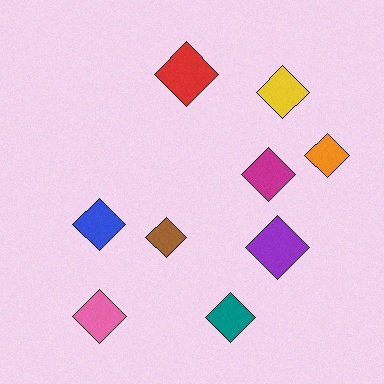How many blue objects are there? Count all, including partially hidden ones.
There is 1 blue object.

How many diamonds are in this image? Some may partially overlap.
There are 9 diamonds.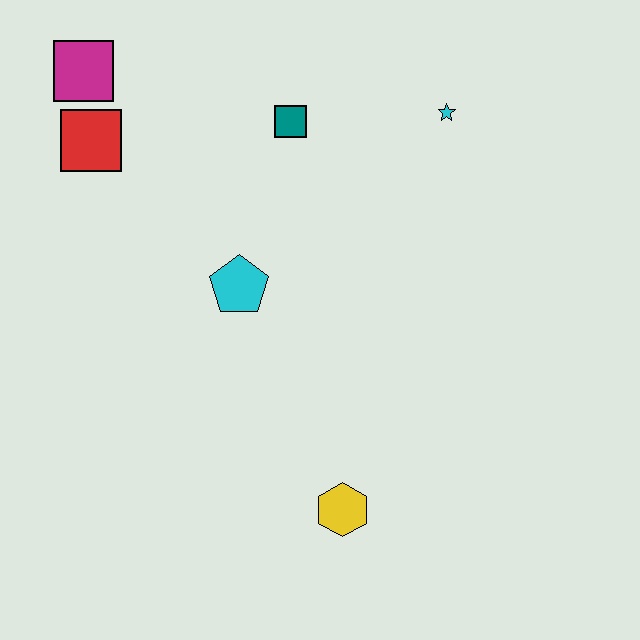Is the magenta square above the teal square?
Yes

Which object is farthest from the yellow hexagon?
The magenta square is farthest from the yellow hexagon.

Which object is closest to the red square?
The magenta square is closest to the red square.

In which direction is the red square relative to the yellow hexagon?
The red square is above the yellow hexagon.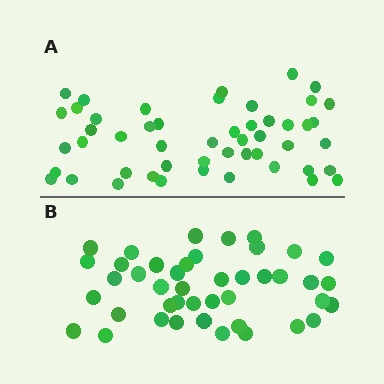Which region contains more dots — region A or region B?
Region A (the top region) has more dots.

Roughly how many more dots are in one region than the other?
Region A has roughly 8 or so more dots than region B.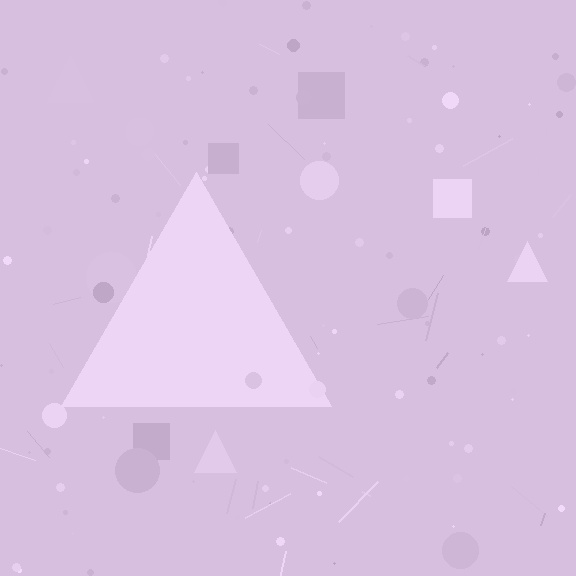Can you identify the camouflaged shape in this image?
The camouflaged shape is a triangle.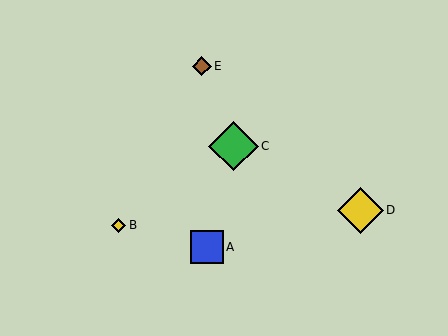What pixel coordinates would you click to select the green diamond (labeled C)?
Click at (233, 146) to select the green diamond C.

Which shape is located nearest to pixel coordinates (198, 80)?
The brown diamond (labeled E) at (202, 66) is nearest to that location.